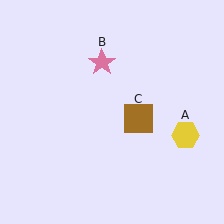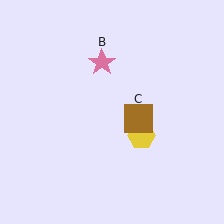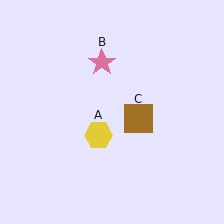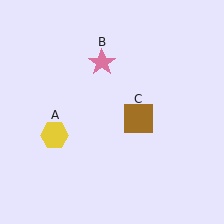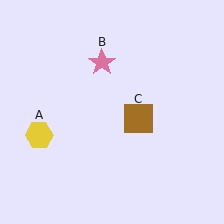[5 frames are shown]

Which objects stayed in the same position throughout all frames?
Pink star (object B) and brown square (object C) remained stationary.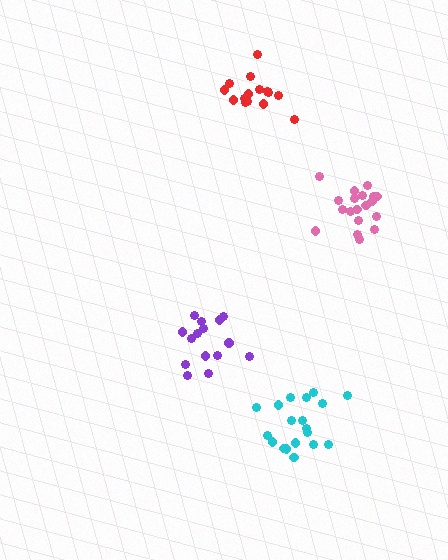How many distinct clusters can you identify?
There are 4 distinct clusters.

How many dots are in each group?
Group 1: 15 dots, Group 2: 19 dots, Group 3: 15 dots, Group 4: 19 dots (68 total).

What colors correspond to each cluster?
The clusters are colored: red, pink, purple, cyan.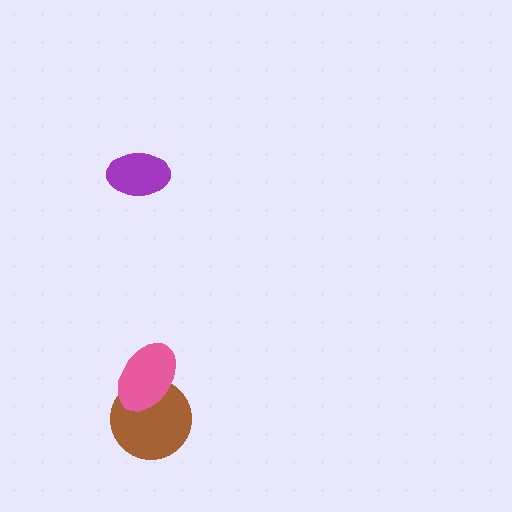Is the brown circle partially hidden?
Yes, it is partially covered by another shape.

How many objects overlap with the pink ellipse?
1 object overlaps with the pink ellipse.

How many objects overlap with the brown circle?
1 object overlaps with the brown circle.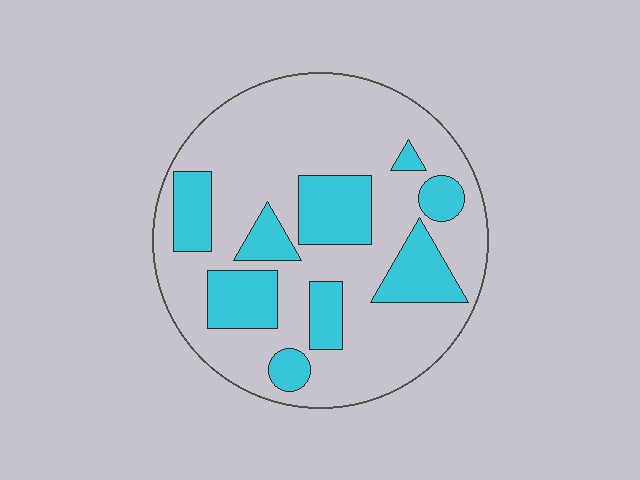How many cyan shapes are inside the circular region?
9.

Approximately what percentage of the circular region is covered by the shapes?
Approximately 30%.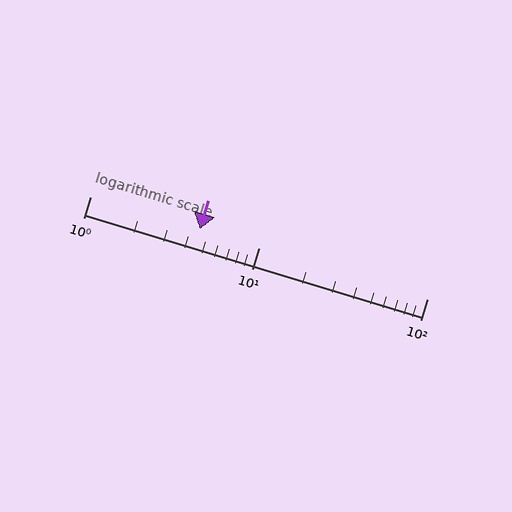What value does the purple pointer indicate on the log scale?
The pointer indicates approximately 4.5.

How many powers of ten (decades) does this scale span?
The scale spans 2 decades, from 1 to 100.